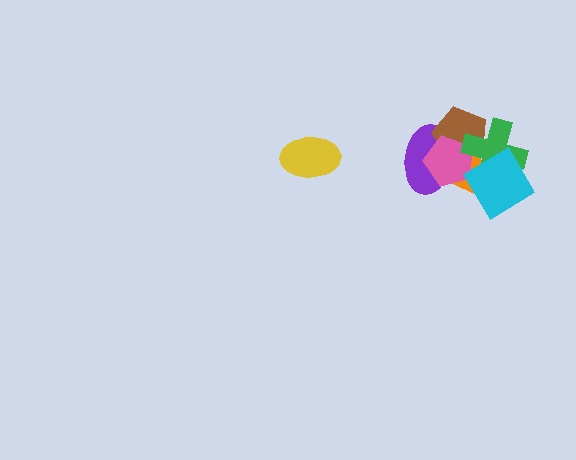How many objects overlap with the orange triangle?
5 objects overlap with the orange triangle.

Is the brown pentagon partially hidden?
Yes, it is partially covered by another shape.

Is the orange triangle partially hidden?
Yes, it is partially covered by another shape.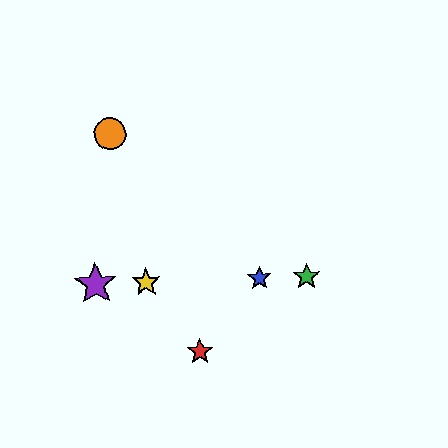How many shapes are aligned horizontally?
4 shapes (the blue star, the green star, the yellow star, the purple star) are aligned horizontally.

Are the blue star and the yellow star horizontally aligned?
Yes, both are at y≈278.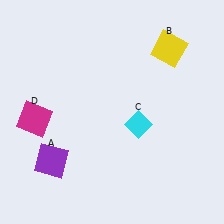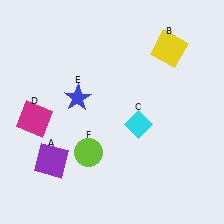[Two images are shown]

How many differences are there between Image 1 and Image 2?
There are 2 differences between the two images.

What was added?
A blue star (E), a lime circle (F) were added in Image 2.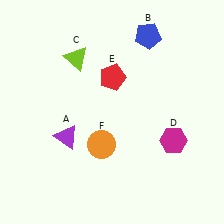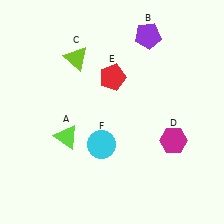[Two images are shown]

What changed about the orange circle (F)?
In Image 1, F is orange. In Image 2, it changed to cyan.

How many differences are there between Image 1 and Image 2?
There are 3 differences between the two images.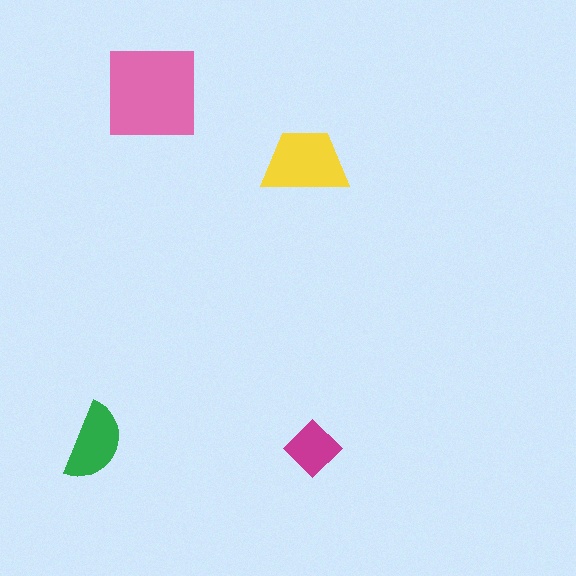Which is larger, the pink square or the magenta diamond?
The pink square.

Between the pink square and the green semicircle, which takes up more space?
The pink square.